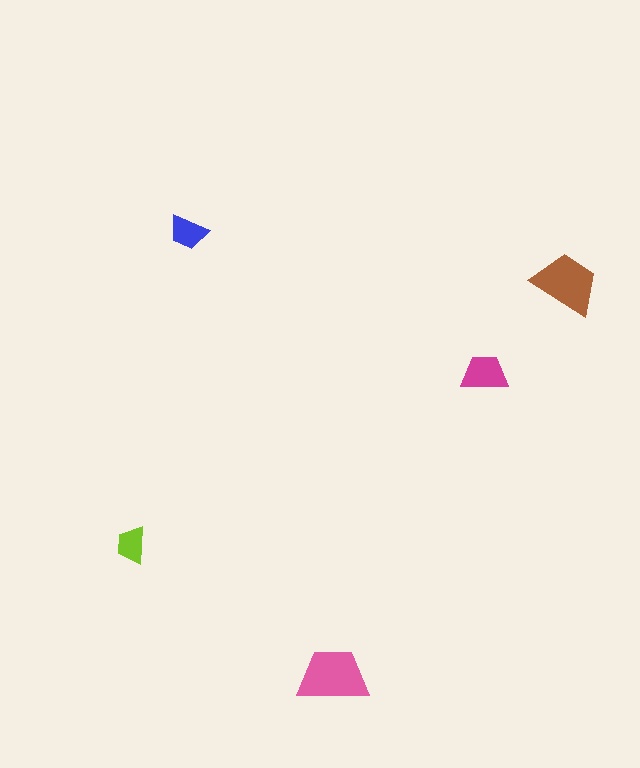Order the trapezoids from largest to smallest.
the pink one, the brown one, the magenta one, the blue one, the lime one.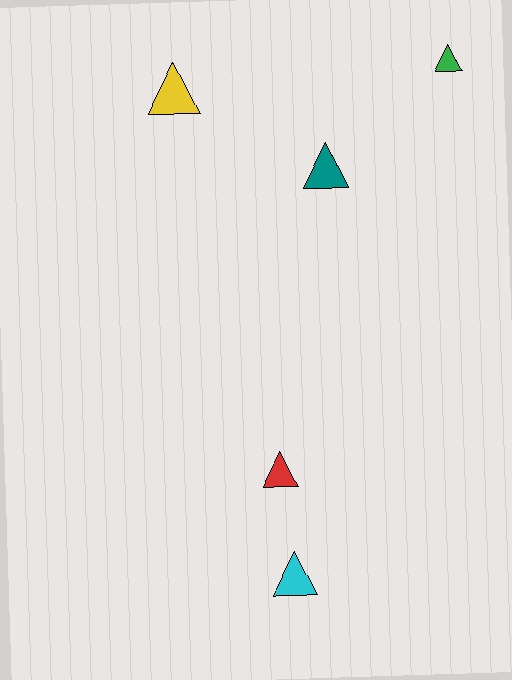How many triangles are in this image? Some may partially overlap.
There are 5 triangles.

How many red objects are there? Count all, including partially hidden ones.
There is 1 red object.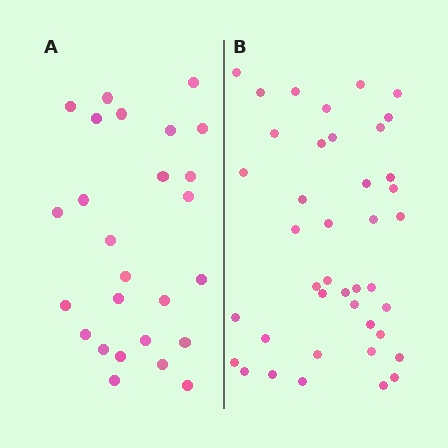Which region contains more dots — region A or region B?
Region B (the right region) has more dots.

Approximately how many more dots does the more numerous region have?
Region B has approximately 15 more dots than region A.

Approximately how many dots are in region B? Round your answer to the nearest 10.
About 40 dots. (The exact count is 41, which rounds to 40.)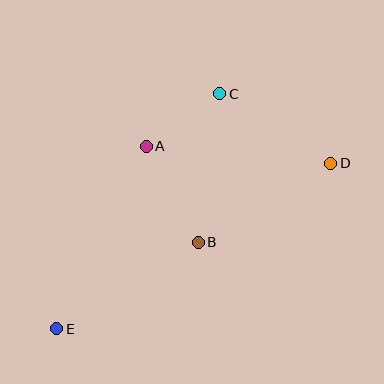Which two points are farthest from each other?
Points D and E are farthest from each other.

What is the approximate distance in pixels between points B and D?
The distance between B and D is approximately 154 pixels.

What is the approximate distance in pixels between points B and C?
The distance between B and C is approximately 150 pixels.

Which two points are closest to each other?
Points A and C are closest to each other.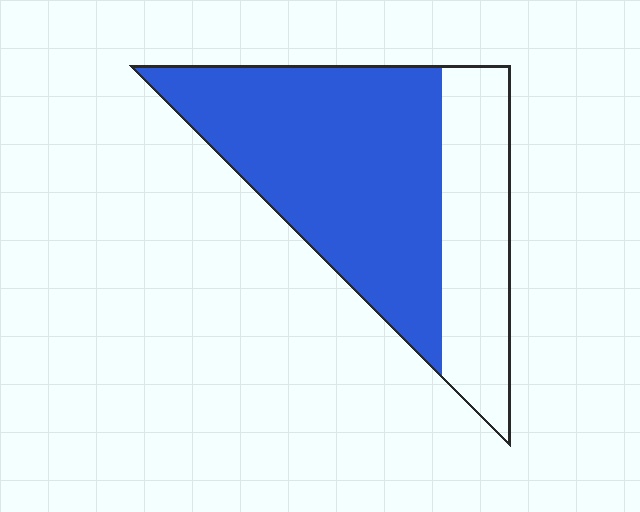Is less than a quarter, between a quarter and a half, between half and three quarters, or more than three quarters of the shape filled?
Between half and three quarters.